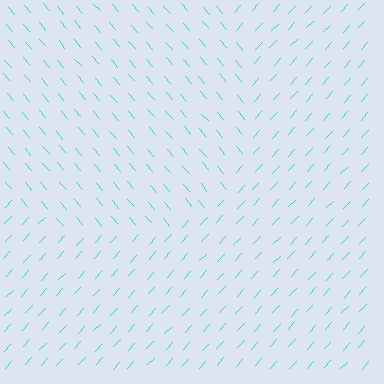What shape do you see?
I see a circle.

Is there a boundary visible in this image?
Yes, there is a texture boundary formed by a change in line orientation.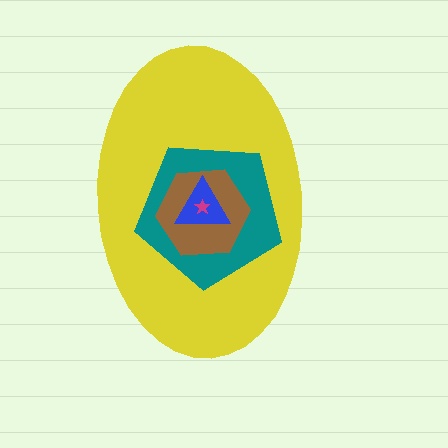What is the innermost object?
The magenta star.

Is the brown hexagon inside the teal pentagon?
Yes.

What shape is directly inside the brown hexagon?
The blue triangle.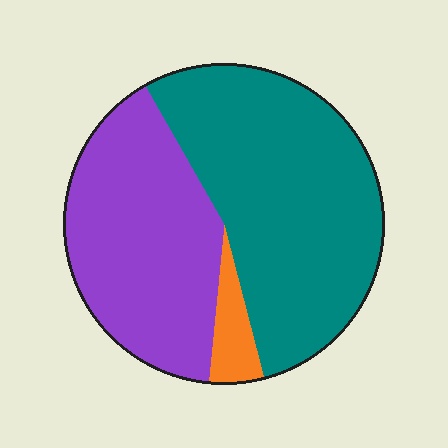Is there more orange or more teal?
Teal.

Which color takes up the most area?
Teal, at roughly 55%.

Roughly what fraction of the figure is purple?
Purple takes up about two fifths (2/5) of the figure.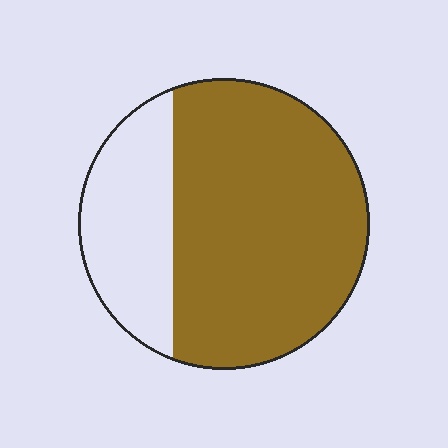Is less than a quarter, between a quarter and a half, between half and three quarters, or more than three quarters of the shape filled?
Between half and three quarters.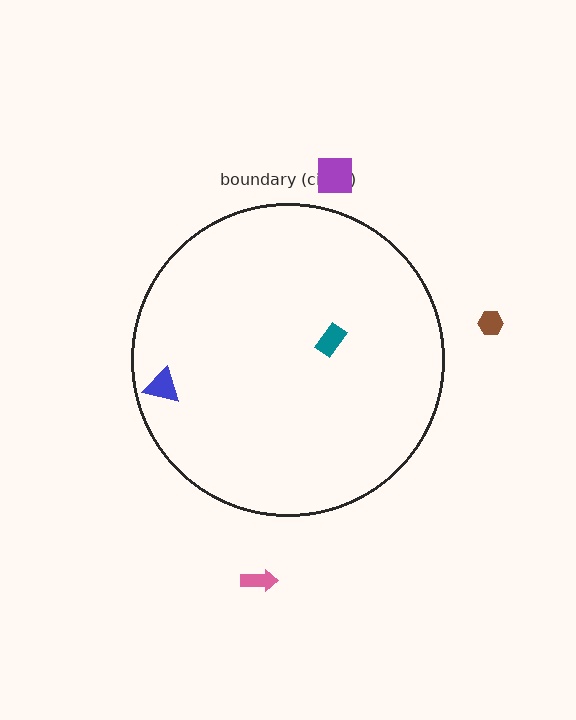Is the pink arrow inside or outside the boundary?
Outside.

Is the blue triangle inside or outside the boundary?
Inside.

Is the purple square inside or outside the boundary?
Outside.